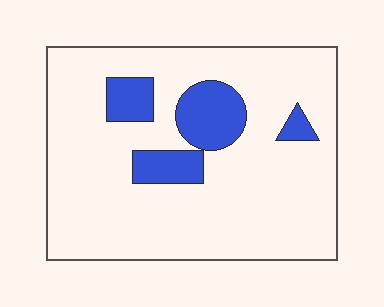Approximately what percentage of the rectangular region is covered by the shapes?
Approximately 15%.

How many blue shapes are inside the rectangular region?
4.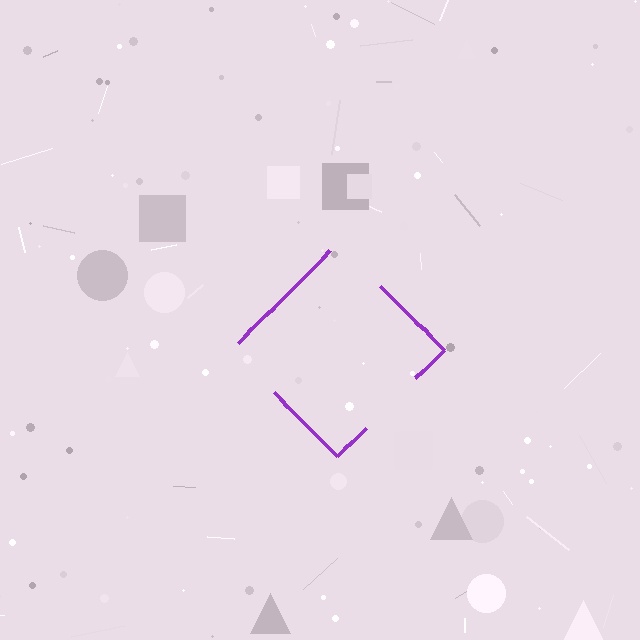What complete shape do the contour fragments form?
The contour fragments form a diamond.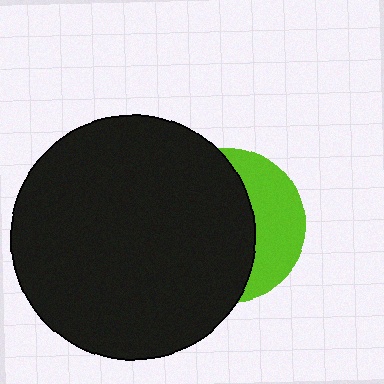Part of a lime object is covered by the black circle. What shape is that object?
It is a circle.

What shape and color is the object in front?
The object in front is a black circle.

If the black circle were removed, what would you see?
You would see the complete lime circle.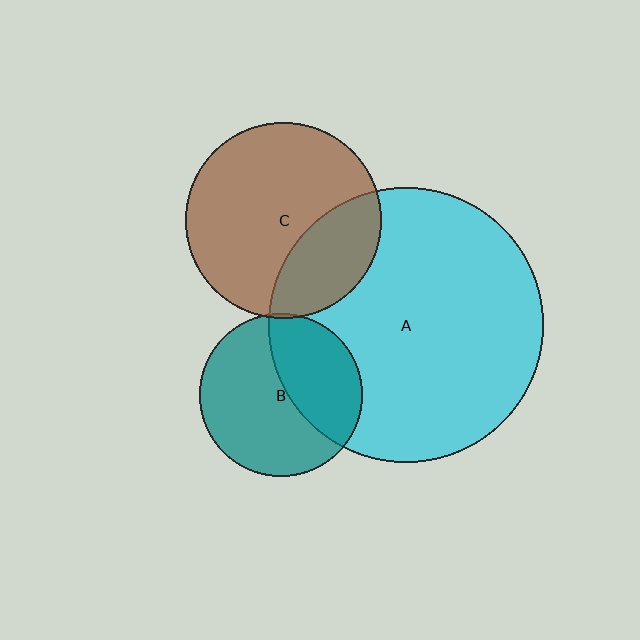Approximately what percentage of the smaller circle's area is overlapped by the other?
Approximately 5%.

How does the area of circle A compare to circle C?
Approximately 2.0 times.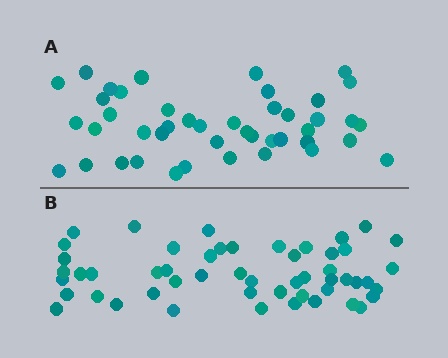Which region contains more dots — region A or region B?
Region B (the bottom region) has more dots.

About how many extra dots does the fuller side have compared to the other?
Region B has roughly 8 or so more dots than region A.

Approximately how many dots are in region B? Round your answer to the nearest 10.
About 50 dots. (The exact count is 52, which rounds to 50.)